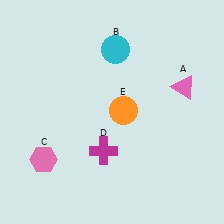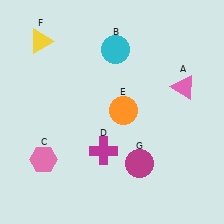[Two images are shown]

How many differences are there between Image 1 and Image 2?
There are 2 differences between the two images.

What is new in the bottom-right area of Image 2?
A magenta circle (G) was added in the bottom-right area of Image 2.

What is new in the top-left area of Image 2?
A yellow triangle (F) was added in the top-left area of Image 2.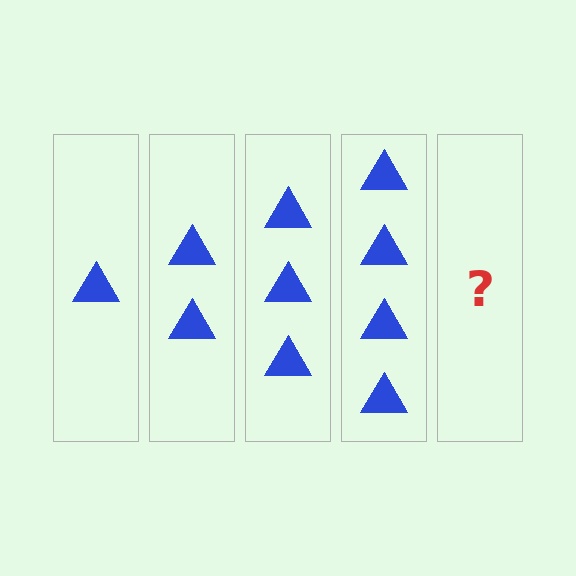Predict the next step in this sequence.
The next step is 5 triangles.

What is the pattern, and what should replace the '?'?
The pattern is that each step adds one more triangle. The '?' should be 5 triangles.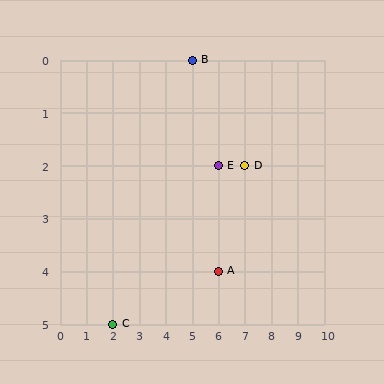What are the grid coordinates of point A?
Point A is at grid coordinates (6, 4).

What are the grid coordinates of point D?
Point D is at grid coordinates (7, 2).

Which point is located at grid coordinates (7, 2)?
Point D is at (7, 2).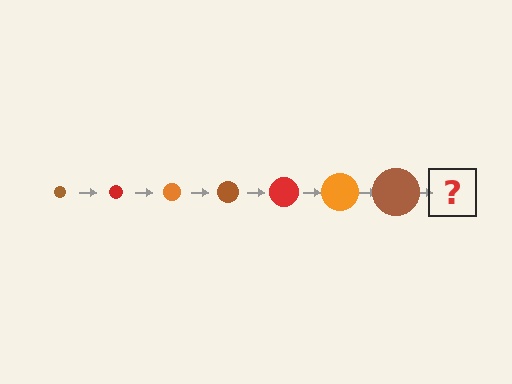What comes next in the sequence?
The next element should be a red circle, larger than the previous one.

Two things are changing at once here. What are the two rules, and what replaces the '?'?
The two rules are that the circle grows larger each step and the color cycles through brown, red, and orange. The '?' should be a red circle, larger than the previous one.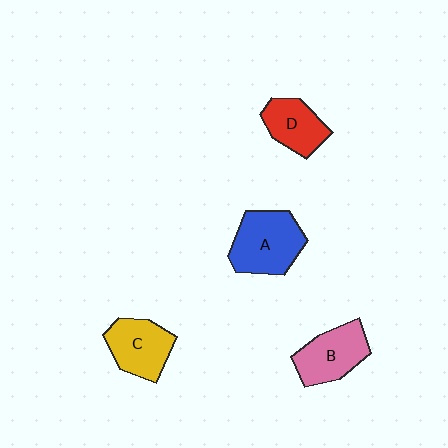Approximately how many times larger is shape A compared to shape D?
Approximately 1.5 times.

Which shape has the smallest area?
Shape D (red).